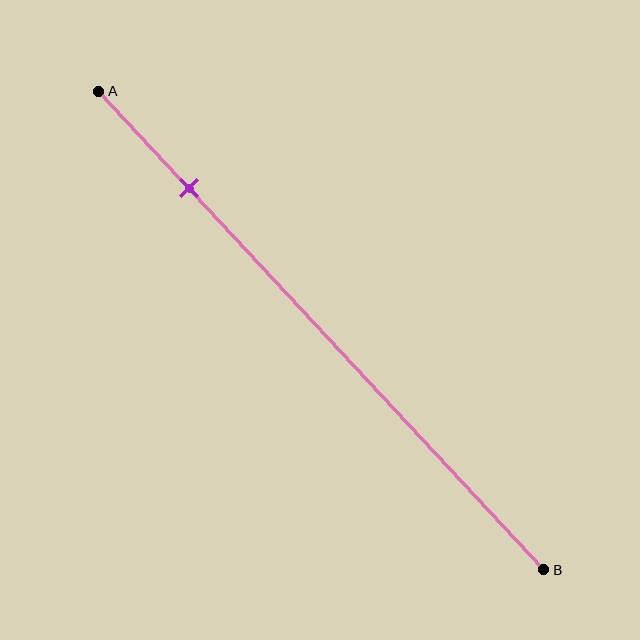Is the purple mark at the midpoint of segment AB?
No, the mark is at about 20% from A, not at the 50% midpoint.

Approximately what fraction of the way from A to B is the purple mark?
The purple mark is approximately 20% of the way from A to B.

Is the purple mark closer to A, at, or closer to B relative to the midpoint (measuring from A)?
The purple mark is closer to point A than the midpoint of segment AB.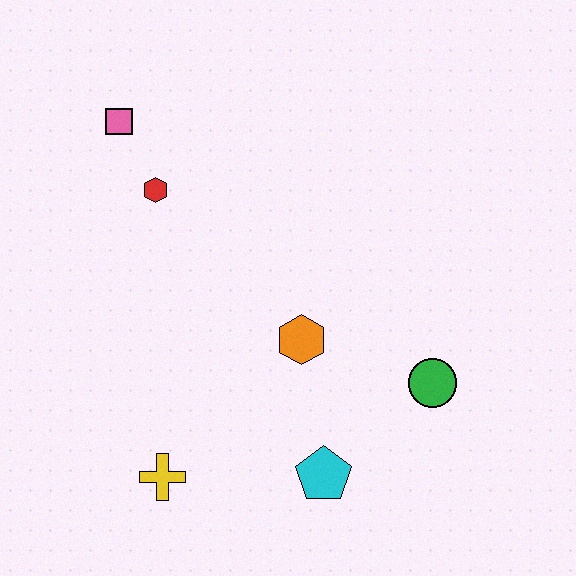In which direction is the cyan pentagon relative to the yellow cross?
The cyan pentagon is to the right of the yellow cross.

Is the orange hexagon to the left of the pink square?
No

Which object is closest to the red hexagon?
The pink square is closest to the red hexagon.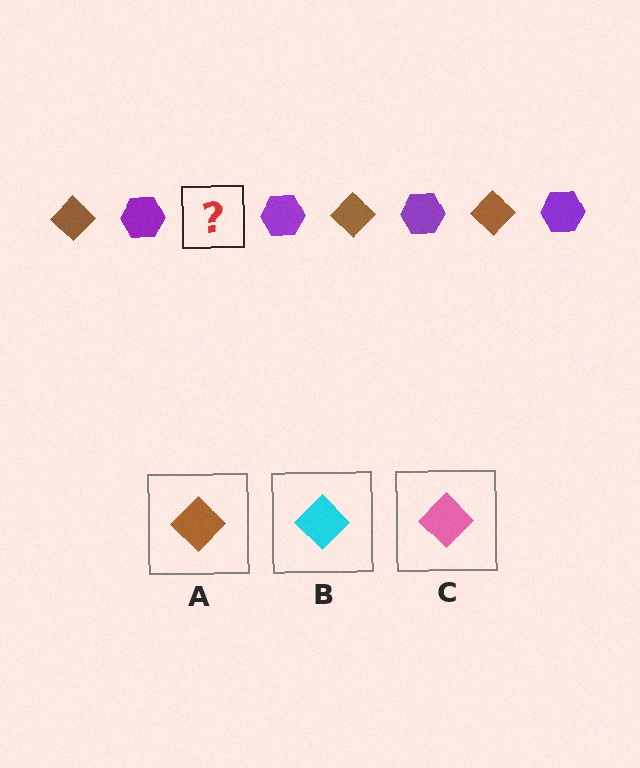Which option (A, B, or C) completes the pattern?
A.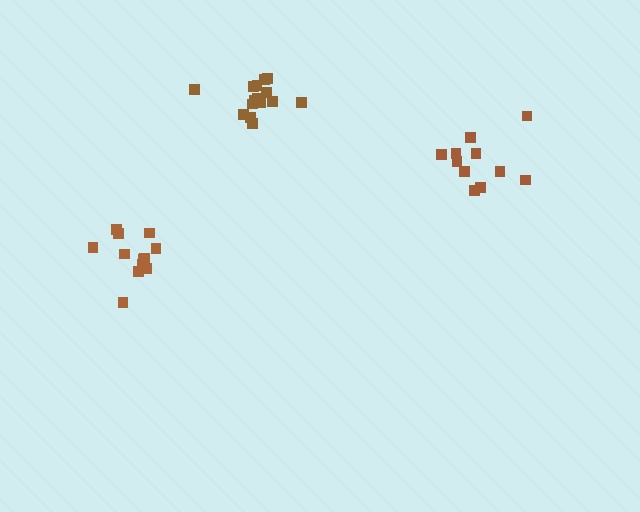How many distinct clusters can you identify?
There are 3 distinct clusters.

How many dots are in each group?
Group 1: 12 dots, Group 2: 15 dots, Group 3: 11 dots (38 total).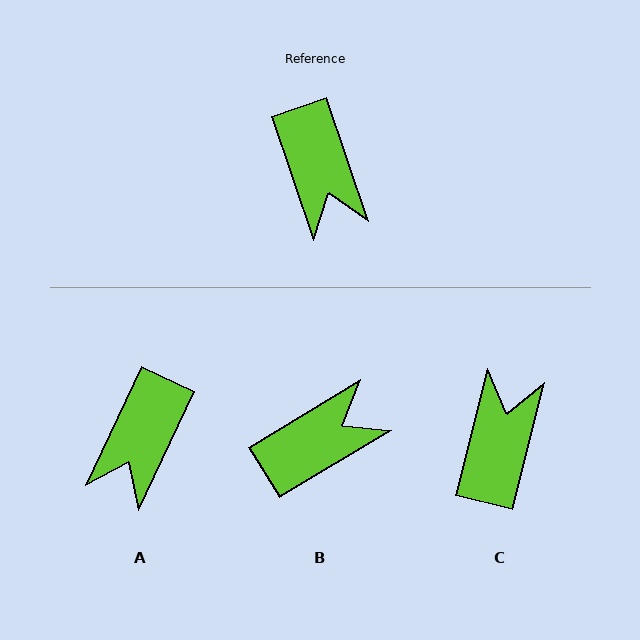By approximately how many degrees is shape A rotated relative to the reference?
Approximately 44 degrees clockwise.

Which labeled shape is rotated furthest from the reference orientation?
C, about 147 degrees away.